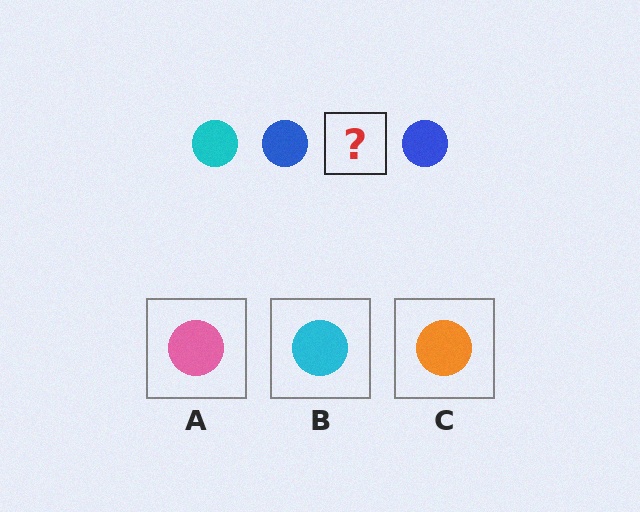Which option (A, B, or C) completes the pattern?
B.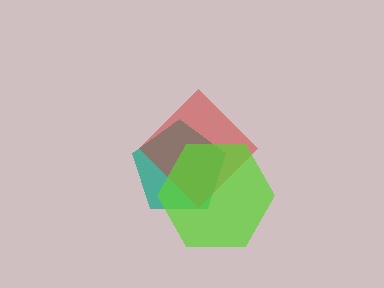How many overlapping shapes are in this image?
There are 3 overlapping shapes in the image.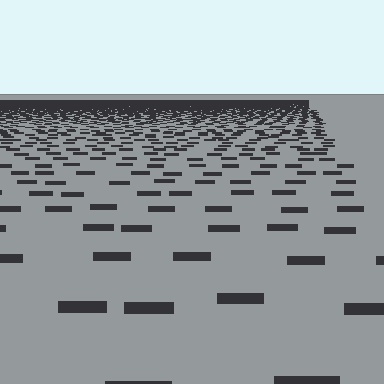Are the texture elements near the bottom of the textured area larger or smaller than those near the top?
Larger. Near the bottom, elements are closer to the viewer and appear at a bigger on-screen size.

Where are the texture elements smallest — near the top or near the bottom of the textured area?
Near the top.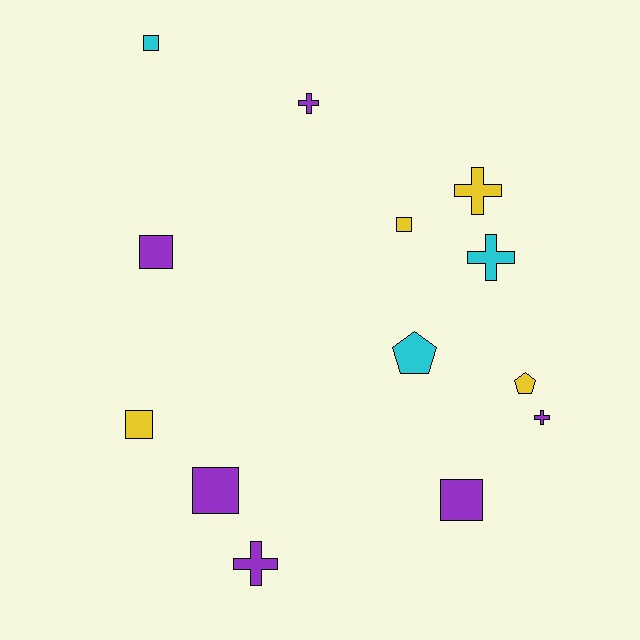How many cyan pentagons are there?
There is 1 cyan pentagon.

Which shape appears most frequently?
Square, with 6 objects.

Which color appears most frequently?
Purple, with 6 objects.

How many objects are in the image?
There are 13 objects.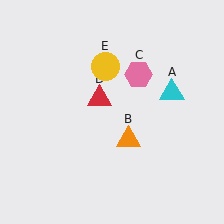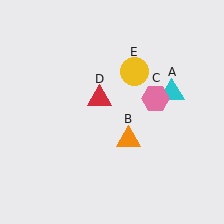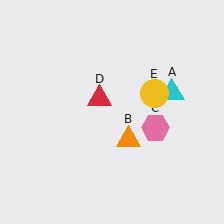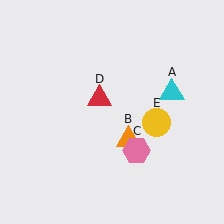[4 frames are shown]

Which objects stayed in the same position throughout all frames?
Cyan triangle (object A) and orange triangle (object B) and red triangle (object D) remained stationary.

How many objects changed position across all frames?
2 objects changed position: pink hexagon (object C), yellow circle (object E).